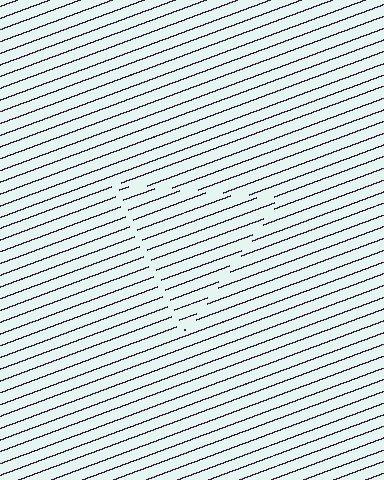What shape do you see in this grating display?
An illusory triangle. The interior of the shape contains the same grating, shifted by half a period — the contour is defined by the phase discontinuity where line-ends from the inner and outer gratings abut.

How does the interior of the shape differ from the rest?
The interior of the shape contains the same grating, shifted by half a period — the contour is defined by the phase discontinuity where line-ends from the inner and outer gratings abut.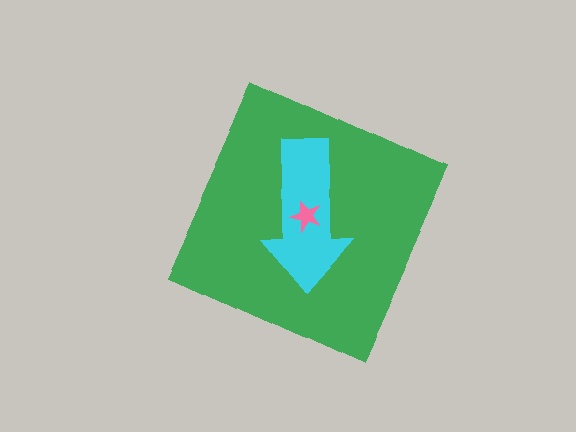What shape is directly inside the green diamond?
The cyan arrow.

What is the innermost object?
The pink star.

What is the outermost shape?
The green diamond.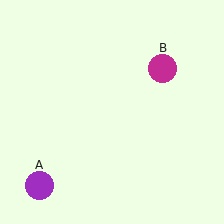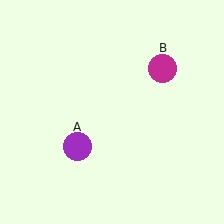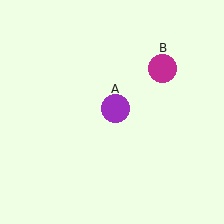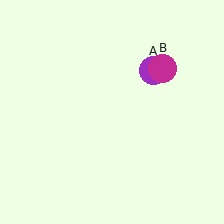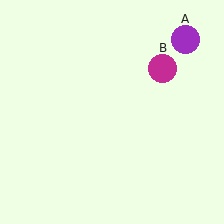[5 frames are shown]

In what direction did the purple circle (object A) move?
The purple circle (object A) moved up and to the right.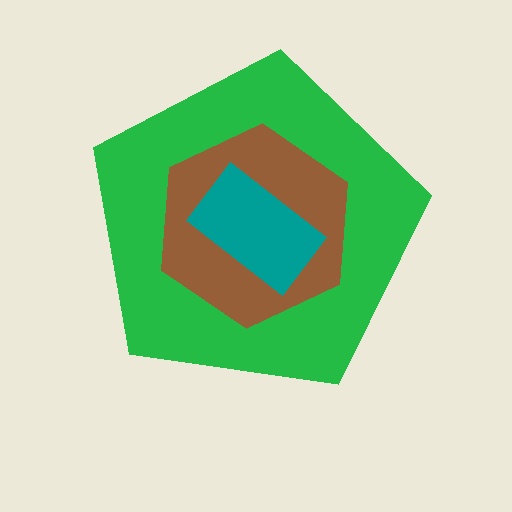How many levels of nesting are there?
3.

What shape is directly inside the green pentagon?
The brown hexagon.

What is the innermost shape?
The teal rectangle.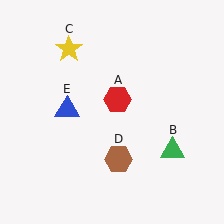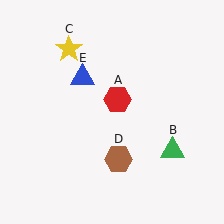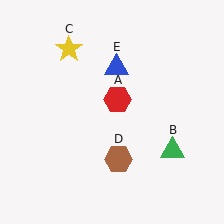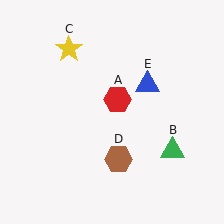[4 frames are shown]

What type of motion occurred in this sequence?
The blue triangle (object E) rotated clockwise around the center of the scene.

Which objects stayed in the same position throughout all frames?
Red hexagon (object A) and green triangle (object B) and yellow star (object C) and brown hexagon (object D) remained stationary.